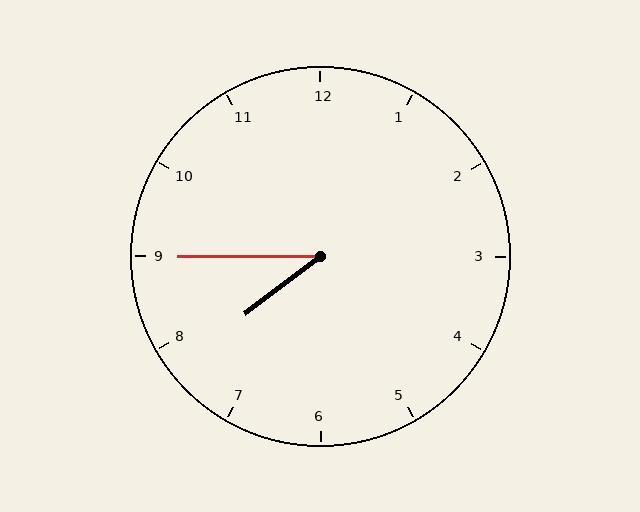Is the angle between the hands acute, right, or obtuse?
It is acute.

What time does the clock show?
7:45.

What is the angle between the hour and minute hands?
Approximately 38 degrees.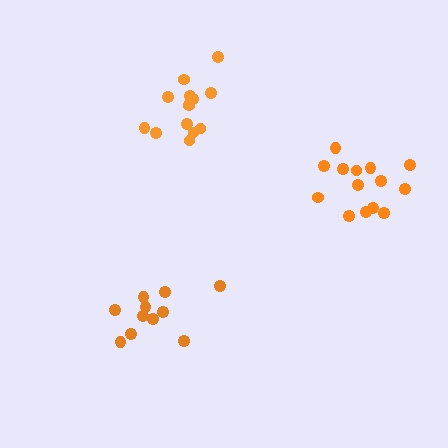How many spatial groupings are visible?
There are 3 spatial groupings.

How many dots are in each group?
Group 1: 14 dots, Group 2: 11 dots, Group 3: 14 dots (39 total).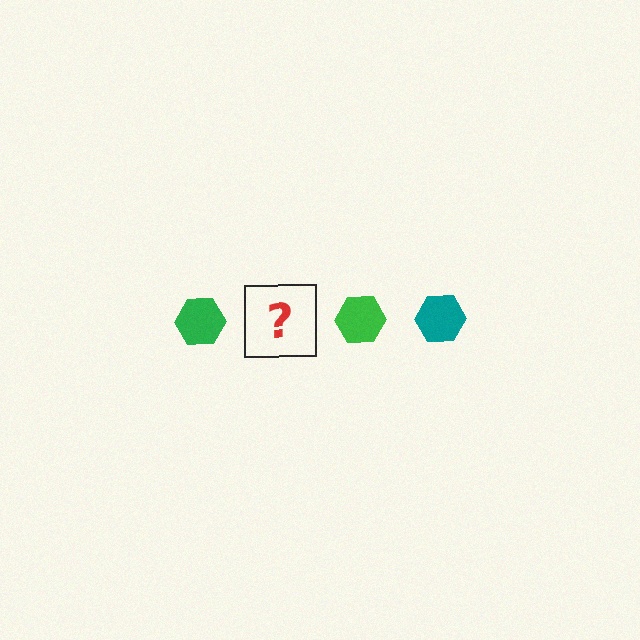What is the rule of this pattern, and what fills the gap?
The rule is that the pattern cycles through green, teal hexagons. The gap should be filled with a teal hexagon.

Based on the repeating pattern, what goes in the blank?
The blank should be a teal hexagon.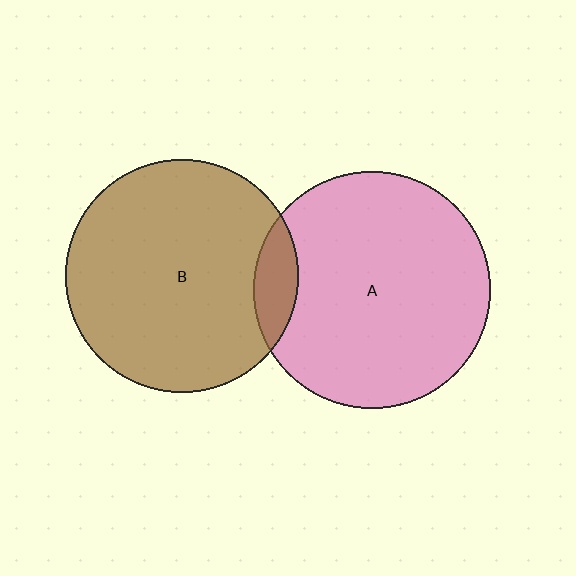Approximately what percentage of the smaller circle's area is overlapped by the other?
Approximately 10%.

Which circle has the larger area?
Circle A (pink).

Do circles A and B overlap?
Yes.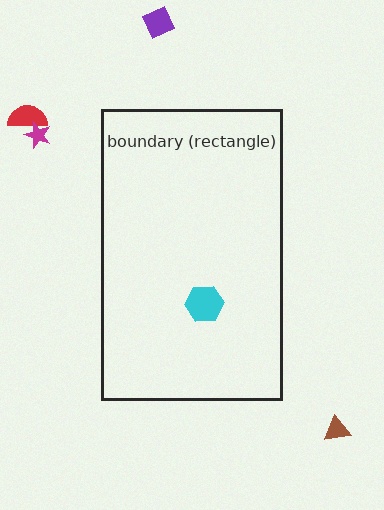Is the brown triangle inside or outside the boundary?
Outside.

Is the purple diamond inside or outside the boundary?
Outside.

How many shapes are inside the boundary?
1 inside, 4 outside.